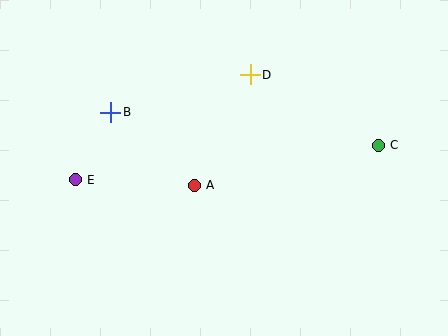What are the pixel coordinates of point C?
Point C is at (378, 145).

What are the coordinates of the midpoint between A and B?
The midpoint between A and B is at (153, 149).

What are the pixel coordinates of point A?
Point A is at (194, 185).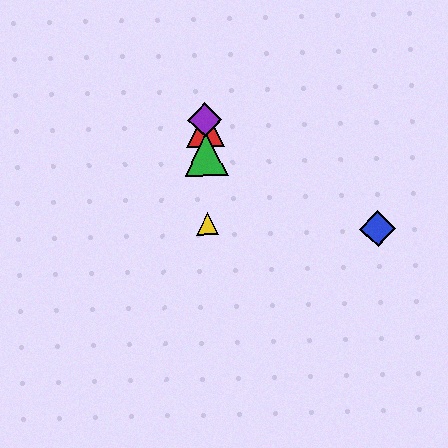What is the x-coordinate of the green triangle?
The green triangle is at x≈206.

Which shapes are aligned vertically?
The red triangle, the green triangle, the yellow triangle, the purple diamond are aligned vertically.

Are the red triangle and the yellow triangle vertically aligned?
Yes, both are at x≈205.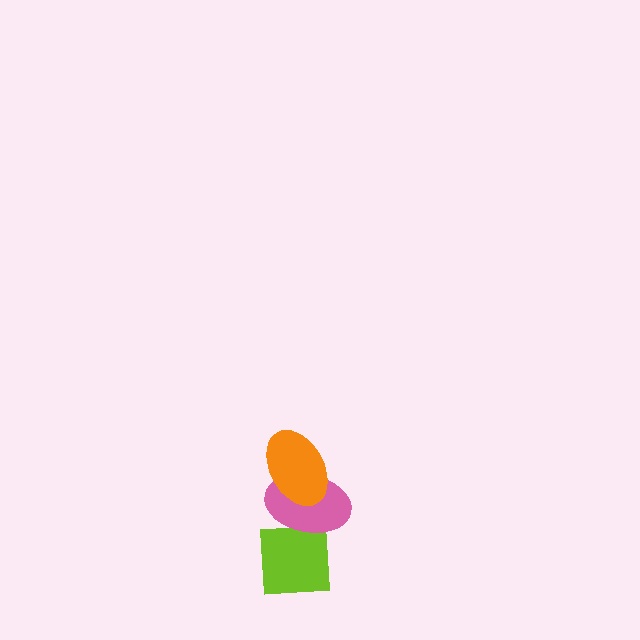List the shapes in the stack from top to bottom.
From top to bottom: the orange ellipse, the pink ellipse, the lime square.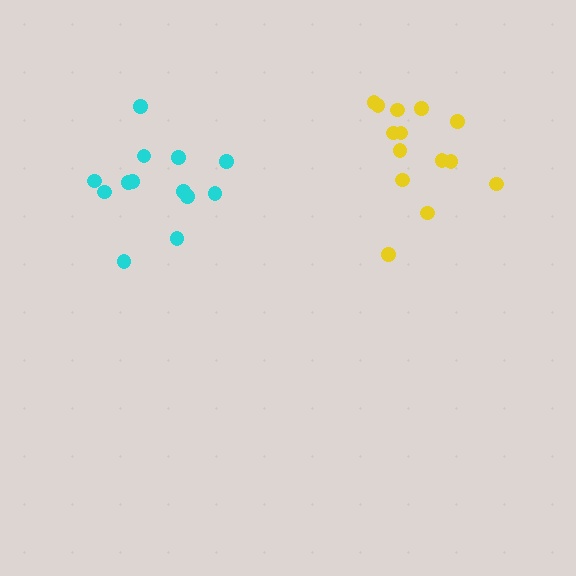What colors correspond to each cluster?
The clusters are colored: yellow, cyan.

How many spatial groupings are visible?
There are 2 spatial groupings.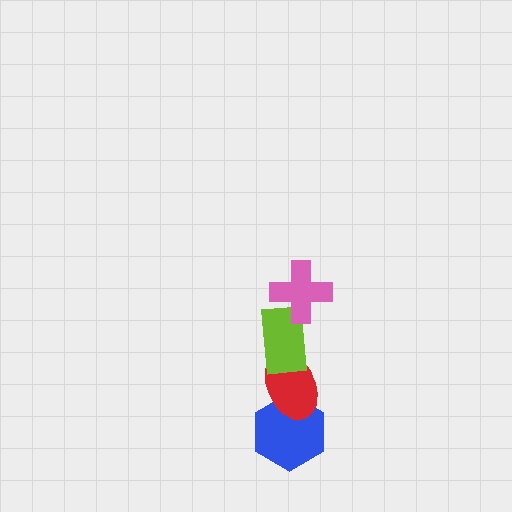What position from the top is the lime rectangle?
The lime rectangle is 2nd from the top.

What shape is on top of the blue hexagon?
The red ellipse is on top of the blue hexagon.